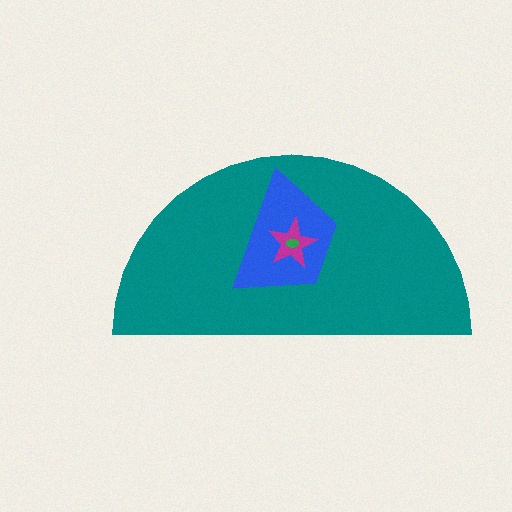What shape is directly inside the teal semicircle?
The blue trapezoid.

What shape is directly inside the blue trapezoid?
The magenta star.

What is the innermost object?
The green ellipse.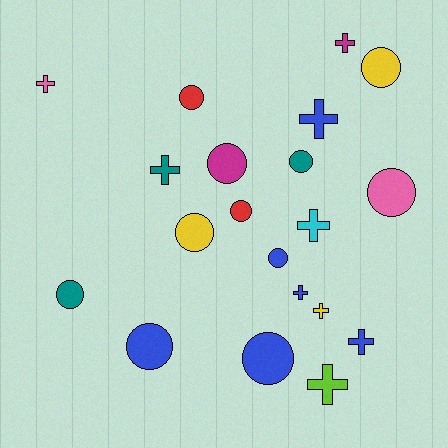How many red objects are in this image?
There are 2 red objects.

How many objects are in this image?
There are 20 objects.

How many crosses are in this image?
There are 9 crosses.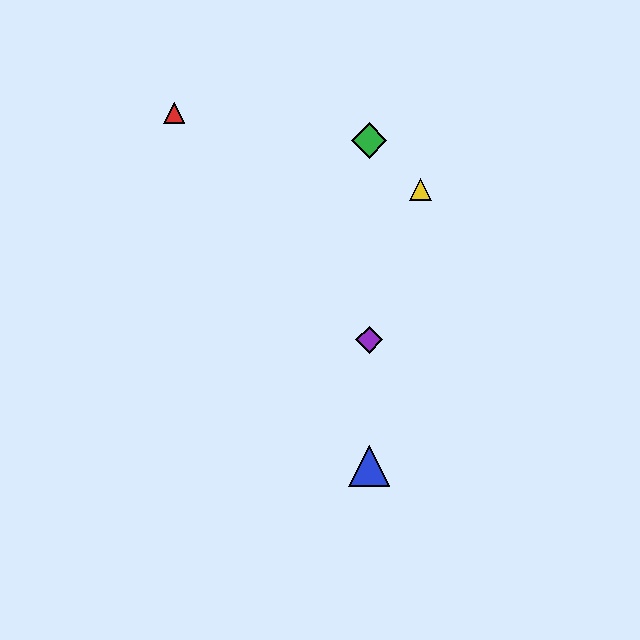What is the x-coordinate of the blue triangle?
The blue triangle is at x≈369.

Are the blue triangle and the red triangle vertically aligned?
No, the blue triangle is at x≈369 and the red triangle is at x≈174.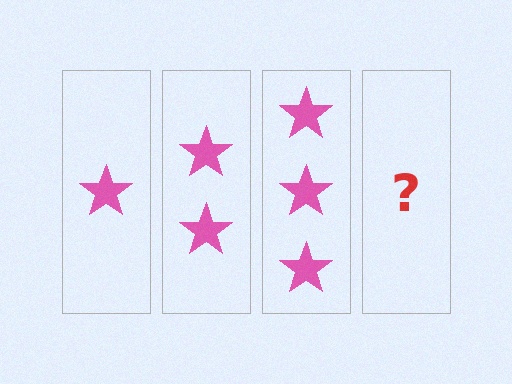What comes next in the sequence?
The next element should be 4 stars.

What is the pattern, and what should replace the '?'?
The pattern is that each step adds one more star. The '?' should be 4 stars.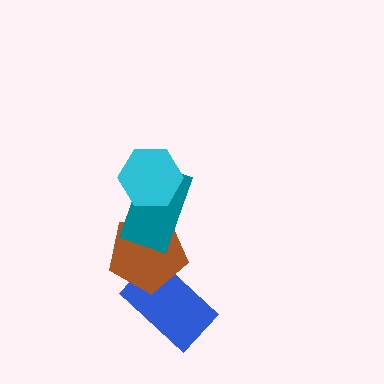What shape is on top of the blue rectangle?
The brown pentagon is on top of the blue rectangle.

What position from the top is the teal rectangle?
The teal rectangle is 2nd from the top.